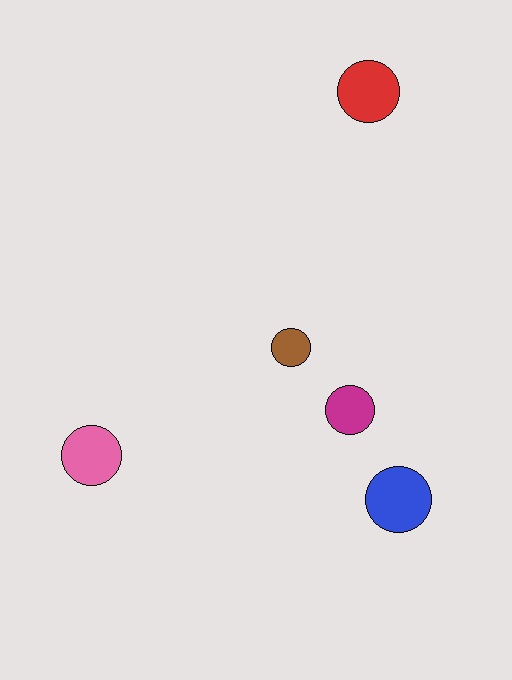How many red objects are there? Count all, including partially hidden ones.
There is 1 red object.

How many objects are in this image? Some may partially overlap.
There are 5 objects.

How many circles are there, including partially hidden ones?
There are 5 circles.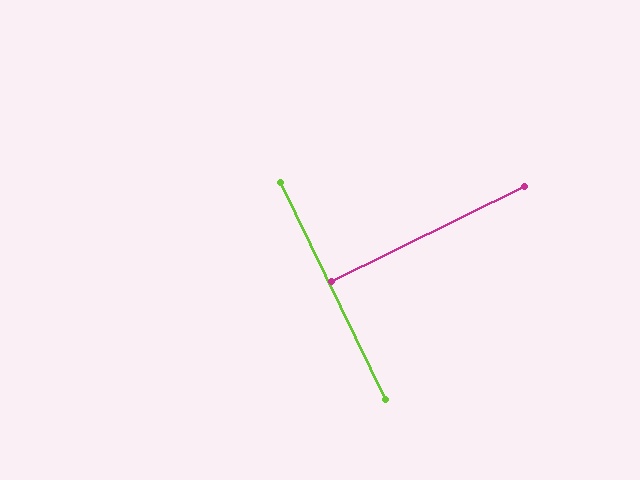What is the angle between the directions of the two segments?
Approximately 90 degrees.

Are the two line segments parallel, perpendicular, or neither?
Perpendicular — they meet at approximately 90°.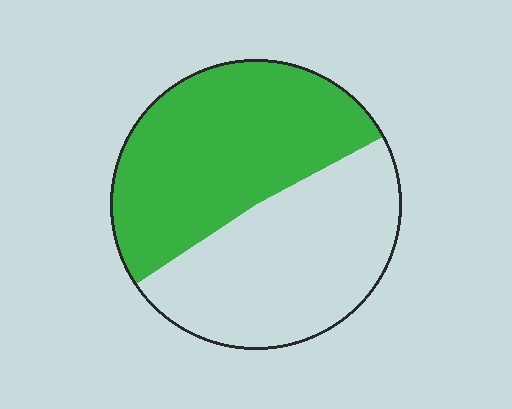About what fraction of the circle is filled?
About one half (1/2).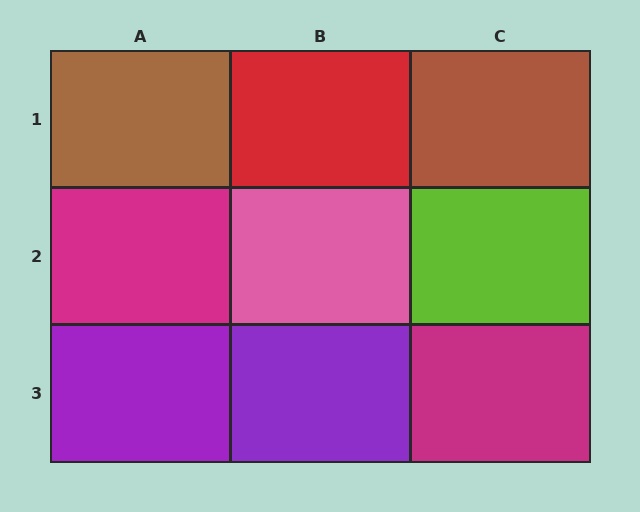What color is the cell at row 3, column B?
Purple.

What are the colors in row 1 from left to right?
Brown, red, brown.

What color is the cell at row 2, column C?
Lime.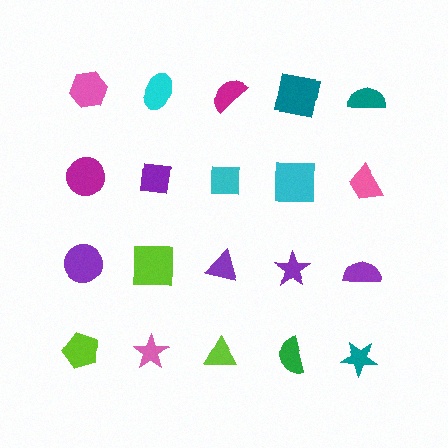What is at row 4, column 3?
A lime triangle.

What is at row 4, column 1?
A lime pentagon.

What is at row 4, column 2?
A pink star.